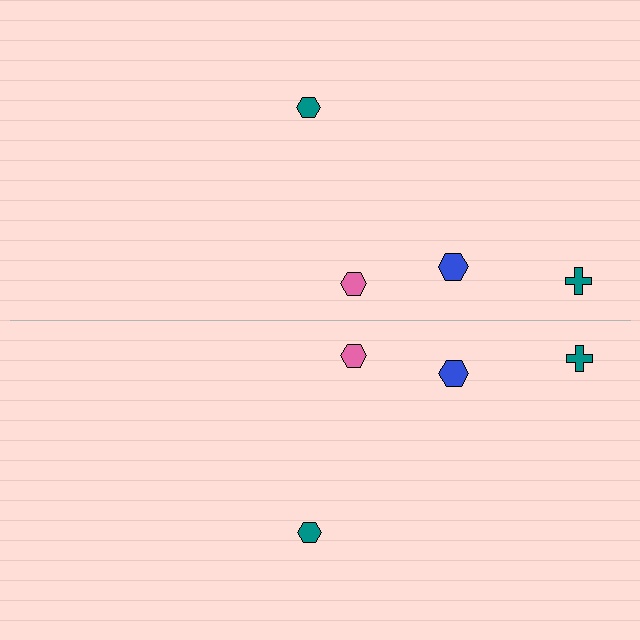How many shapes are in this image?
There are 8 shapes in this image.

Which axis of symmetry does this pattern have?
The pattern has a horizontal axis of symmetry running through the center of the image.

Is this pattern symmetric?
Yes, this pattern has bilateral (reflection) symmetry.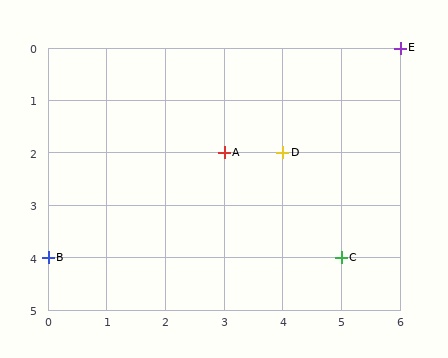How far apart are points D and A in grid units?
Points D and A are 1 column apart.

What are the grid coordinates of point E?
Point E is at grid coordinates (6, 0).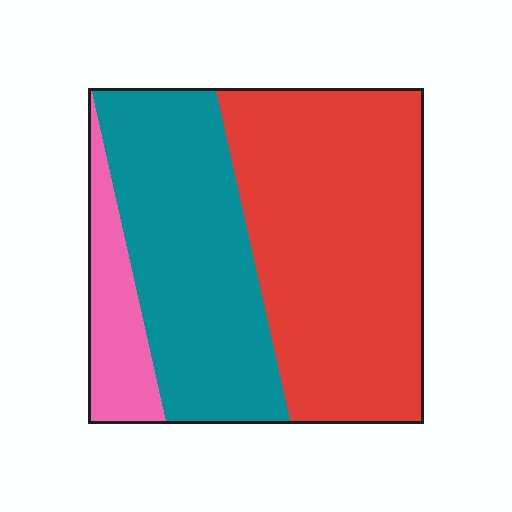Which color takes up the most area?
Red, at roughly 50%.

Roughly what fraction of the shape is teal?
Teal covers around 35% of the shape.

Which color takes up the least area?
Pink, at roughly 10%.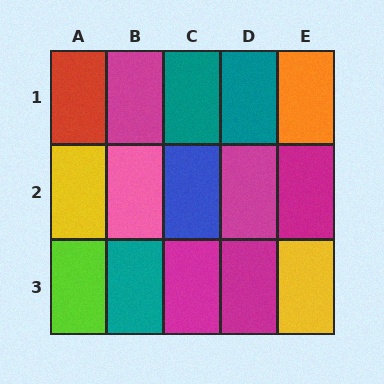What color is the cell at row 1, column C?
Teal.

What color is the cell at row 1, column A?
Red.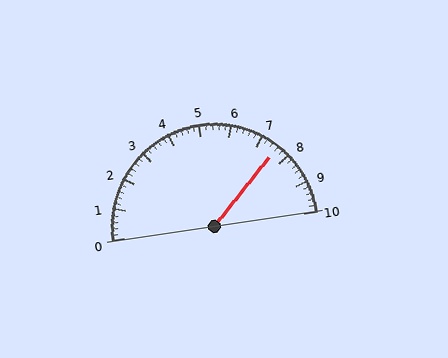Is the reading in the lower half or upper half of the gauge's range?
The reading is in the upper half of the range (0 to 10).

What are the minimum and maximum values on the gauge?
The gauge ranges from 0 to 10.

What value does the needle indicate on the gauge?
The needle indicates approximately 7.6.